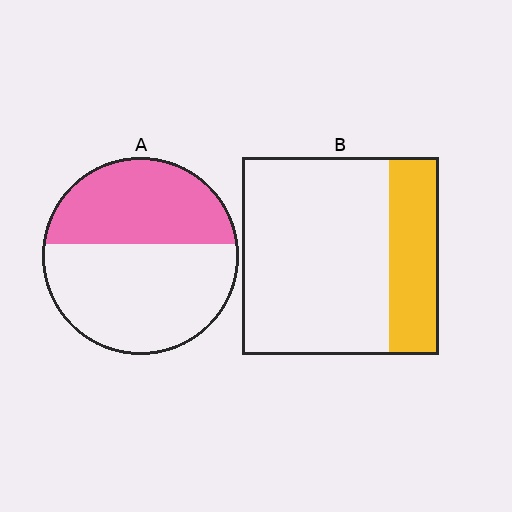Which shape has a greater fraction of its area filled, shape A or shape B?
Shape A.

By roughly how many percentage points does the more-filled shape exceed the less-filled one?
By roughly 15 percentage points (A over B).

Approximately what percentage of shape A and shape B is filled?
A is approximately 40% and B is approximately 25%.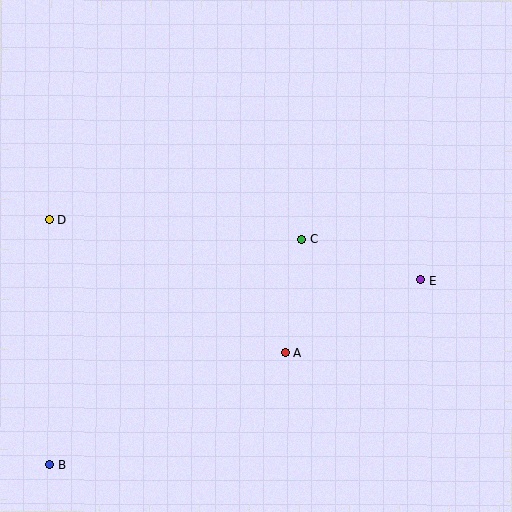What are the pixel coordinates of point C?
Point C is at (302, 240).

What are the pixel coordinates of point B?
Point B is at (50, 465).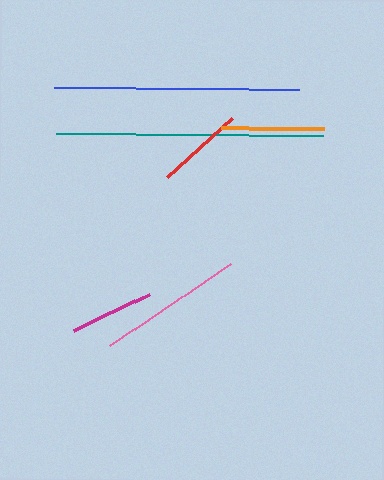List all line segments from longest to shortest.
From longest to shortest: teal, blue, pink, orange, red, magenta.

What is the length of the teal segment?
The teal segment is approximately 267 pixels long.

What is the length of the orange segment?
The orange segment is approximately 103 pixels long.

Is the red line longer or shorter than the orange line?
The orange line is longer than the red line.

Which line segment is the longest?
The teal line is the longest at approximately 267 pixels.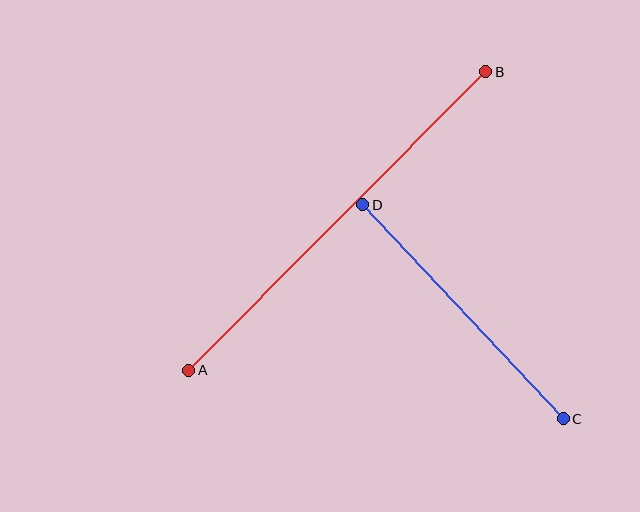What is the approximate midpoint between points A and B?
The midpoint is at approximately (337, 221) pixels.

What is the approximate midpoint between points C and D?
The midpoint is at approximately (463, 312) pixels.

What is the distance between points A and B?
The distance is approximately 421 pixels.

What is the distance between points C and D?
The distance is approximately 294 pixels.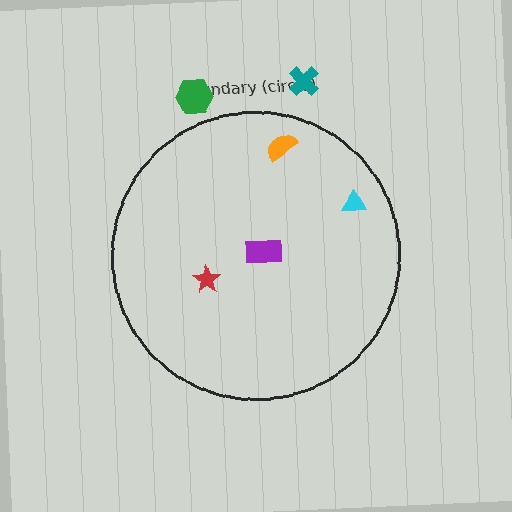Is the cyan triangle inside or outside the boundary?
Inside.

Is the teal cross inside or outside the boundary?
Outside.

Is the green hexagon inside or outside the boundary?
Outside.